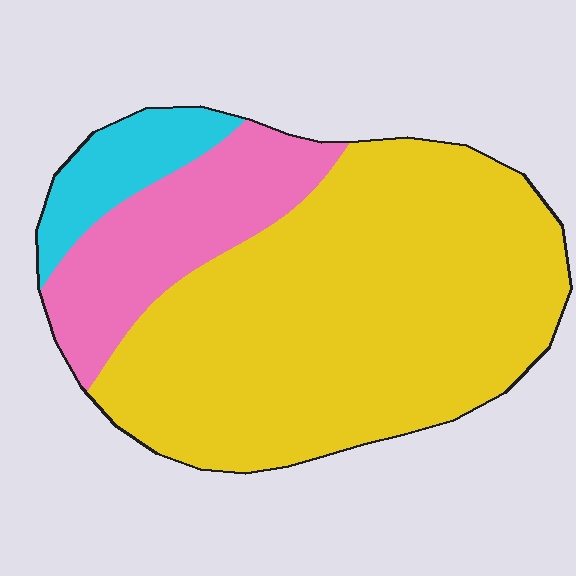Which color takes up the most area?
Yellow, at roughly 70%.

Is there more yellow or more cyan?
Yellow.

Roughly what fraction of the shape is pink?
Pink covers around 20% of the shape.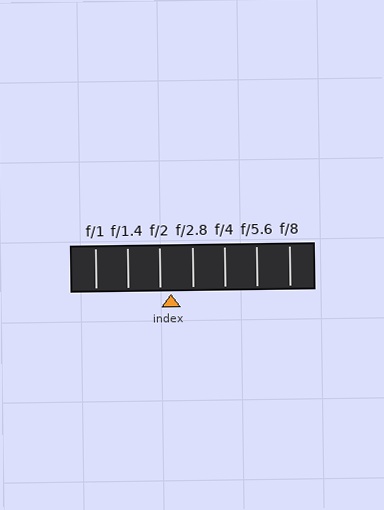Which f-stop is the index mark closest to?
The index mark is closest to f/2.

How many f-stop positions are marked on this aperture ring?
There are 7 f-stop positions marked.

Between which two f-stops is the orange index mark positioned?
The index mark is between f/2 and f/2.8.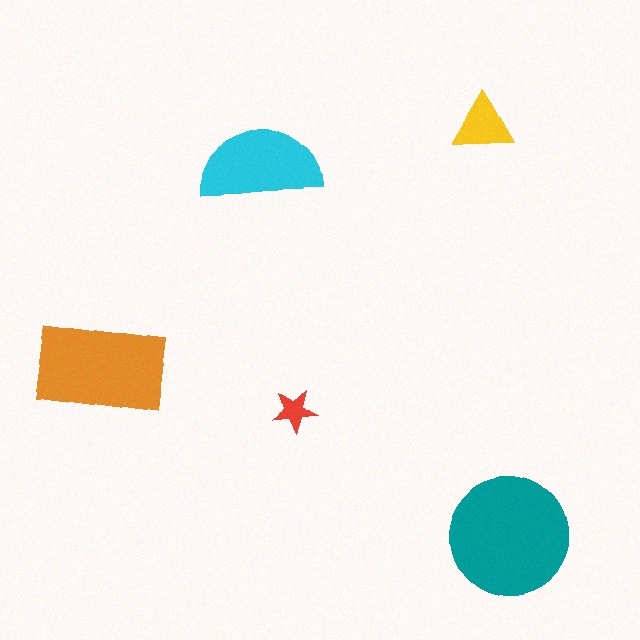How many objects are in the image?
There are 5 objects in the image.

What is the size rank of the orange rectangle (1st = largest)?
2nd.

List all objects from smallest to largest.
The red star, the yellow triangle, the cyan semicircle, the orange rectangle, the teal circle.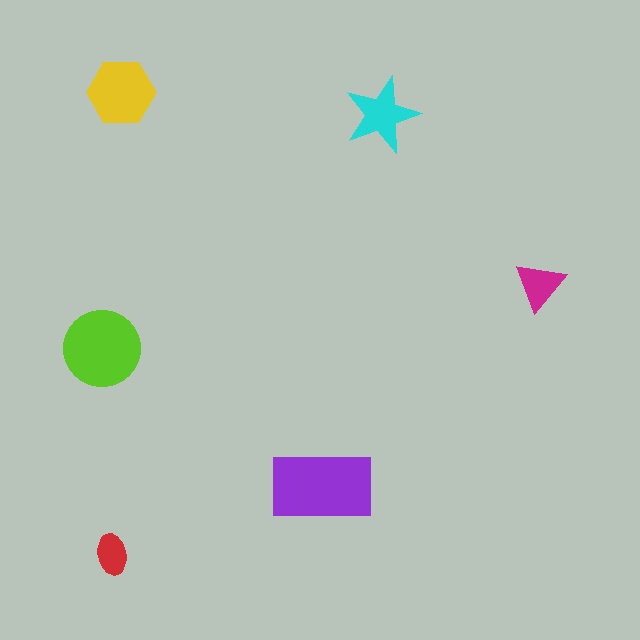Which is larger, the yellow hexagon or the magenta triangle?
The yellow hexagon.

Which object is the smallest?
The red ellipse.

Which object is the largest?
The purple rectangle.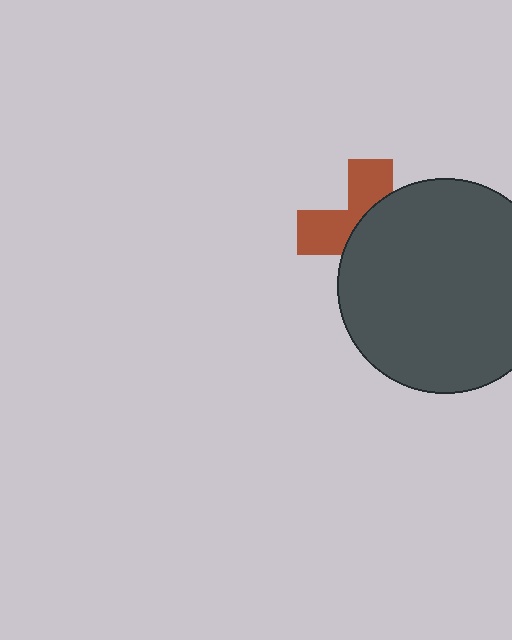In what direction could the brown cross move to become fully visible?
The brown cross could move left. That would shift it out from behind the dark gray circle entirely.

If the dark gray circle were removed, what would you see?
You would see the complete brown cross.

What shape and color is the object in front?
The object in front is a dark gray circle.